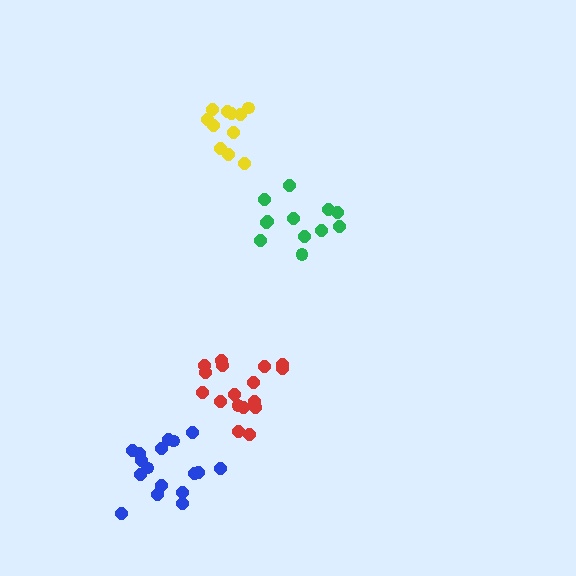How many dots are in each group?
Group 1: 17 dots, Group 2: 12 dots, Group 3: 17 dots, Group 4: 11 dots (57 total).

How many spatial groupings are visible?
There are 4 spatial groupings.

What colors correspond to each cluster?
The clusters are colored: red, green, blue, yellow.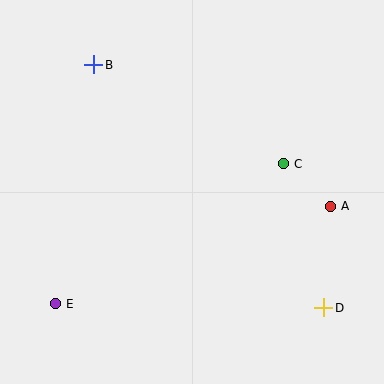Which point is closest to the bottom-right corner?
Point D is closest to the bottom-right corner.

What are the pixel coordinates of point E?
Point E is at (55, 304).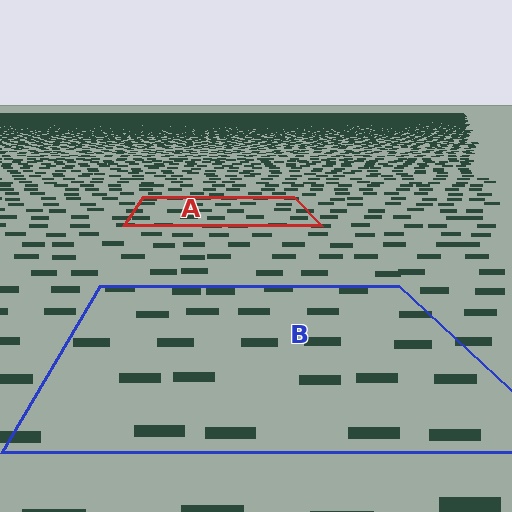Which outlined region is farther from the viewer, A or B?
Region A is farther from the viewer — the texture elements inside it appear smaller and more densely packed.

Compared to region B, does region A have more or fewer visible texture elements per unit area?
Region A has more texture elements per unit area — they are packed more densely because it is farther away.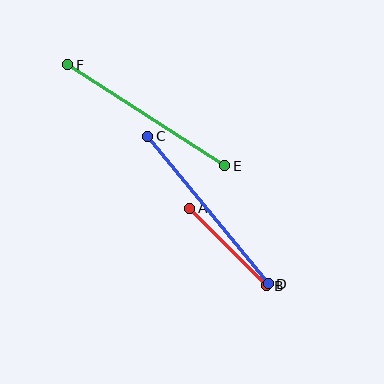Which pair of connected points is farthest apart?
Points C and D are farthest apart.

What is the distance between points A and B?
The distance is approximately 109 pixels.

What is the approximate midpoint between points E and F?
The midpoint is at approximately (146, 115) pixels.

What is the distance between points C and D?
The distance is approximately 191 pixels.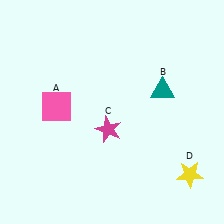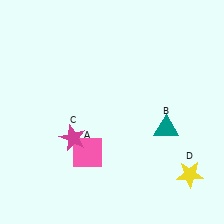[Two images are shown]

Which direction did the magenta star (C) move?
The magenta star (C) moved left.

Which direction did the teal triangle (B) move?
The teal triangle (B) moved down.